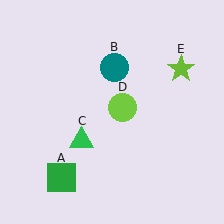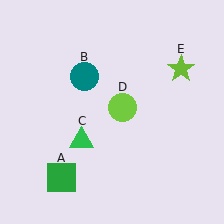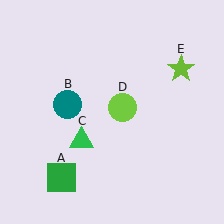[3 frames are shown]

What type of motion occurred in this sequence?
The teal circle (object B) rotated counterclockwise around the center of the scene.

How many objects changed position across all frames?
1 object changed position: teal circle (object B).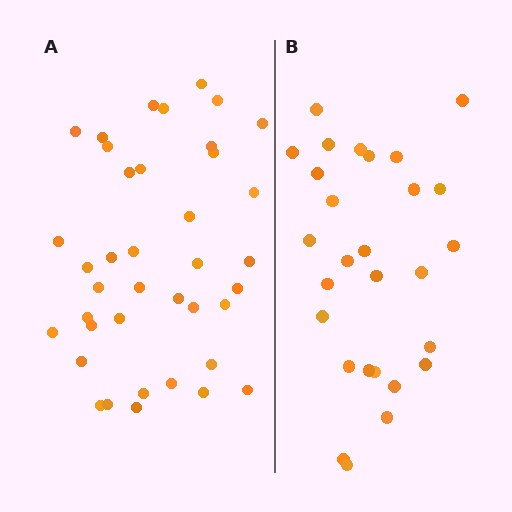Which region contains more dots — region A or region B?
Region A (the left region) has more dots.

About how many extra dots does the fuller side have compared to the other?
Region A has roughly 12 or so more dots than region B.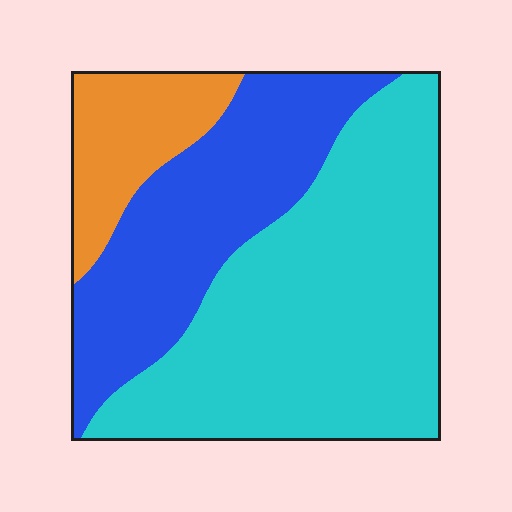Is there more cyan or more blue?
Cyan.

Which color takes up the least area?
Orange, at roughly 15%.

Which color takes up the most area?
Cyan, at roughly 55%.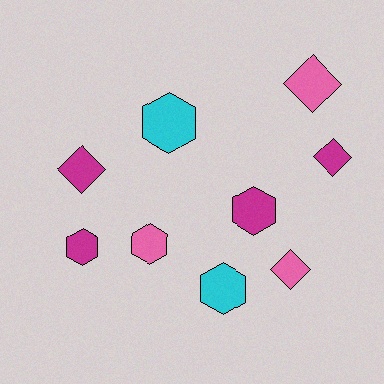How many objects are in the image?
There are 9 objects.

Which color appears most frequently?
Magenta, with 4 objects.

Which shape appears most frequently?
Hexagon, with 5 objects.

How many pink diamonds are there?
There are 2 pink diamonds.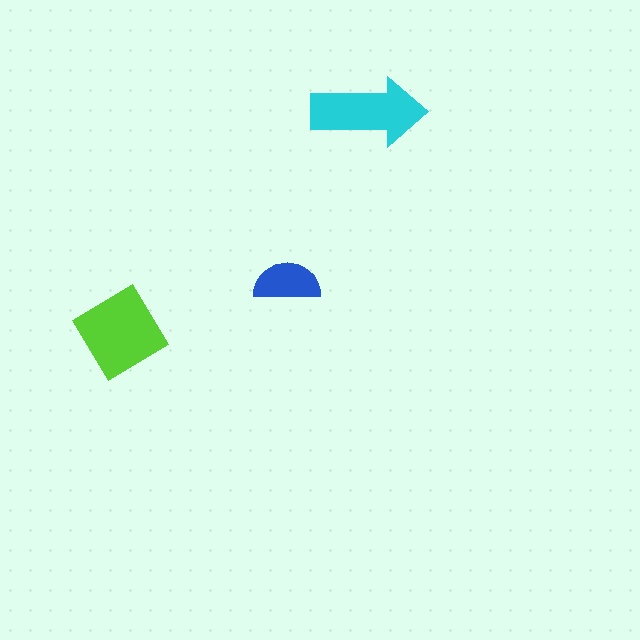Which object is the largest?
The lime diamond.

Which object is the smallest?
The blue semicircle.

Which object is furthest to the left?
The lime diamond is leftmost.